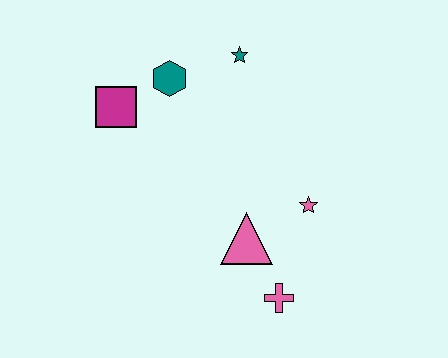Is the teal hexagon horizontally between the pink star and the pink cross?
No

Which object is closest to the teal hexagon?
The magenta square is closest to the teal hexagon.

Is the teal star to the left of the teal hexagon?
No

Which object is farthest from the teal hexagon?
The pink cross is farthest from the teal hexagon.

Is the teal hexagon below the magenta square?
No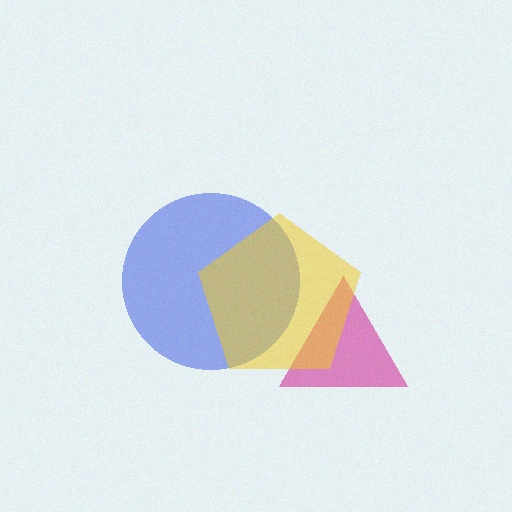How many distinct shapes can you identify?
There are 3 distinct shapes: a magenta triangle, a blue circle, a yellow pentagon.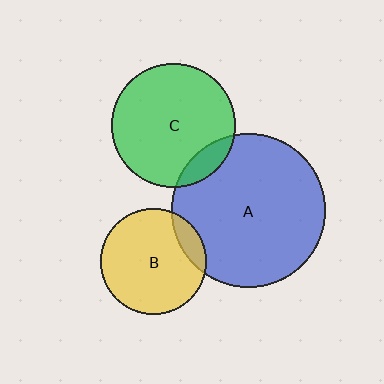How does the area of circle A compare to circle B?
Approximately 2.1 times.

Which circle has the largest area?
Circle A (blue).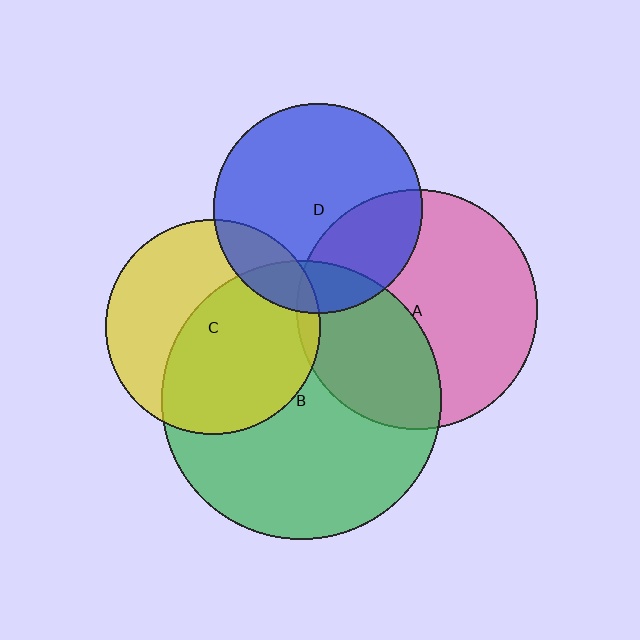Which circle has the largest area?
Circle B (green).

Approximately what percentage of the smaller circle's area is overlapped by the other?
Approximately 55%.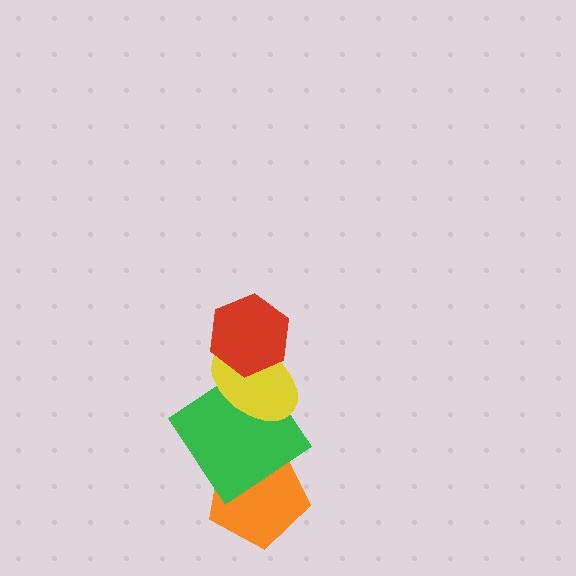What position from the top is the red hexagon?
The red hexagon is 1st from the top.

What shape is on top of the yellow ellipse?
The red hexagon is on top of the yellow ellipse.